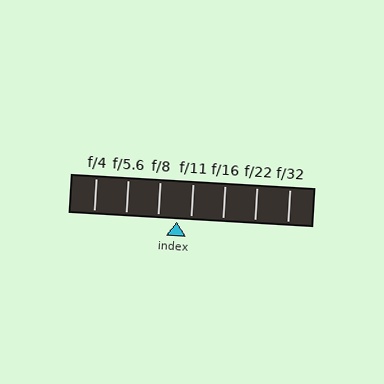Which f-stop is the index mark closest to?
The index mark is closest to f/11.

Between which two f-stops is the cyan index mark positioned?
The index mark is between f/8 and f/11.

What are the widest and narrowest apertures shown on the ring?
The widest aperture shown is f/4 and the narrowest is f/32.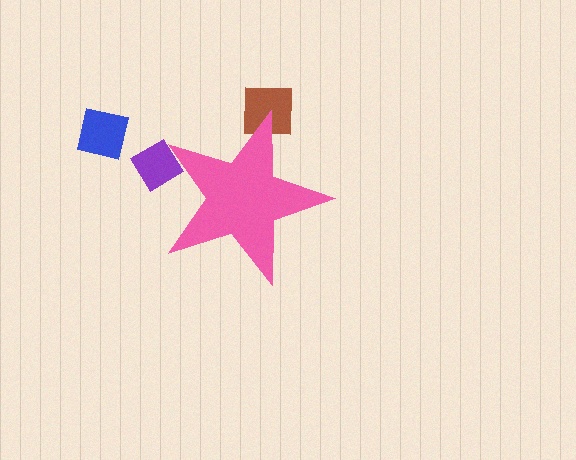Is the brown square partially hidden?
Yes, the brown square is partially hidden behind the pink star.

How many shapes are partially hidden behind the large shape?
2 shapes are partially hidden.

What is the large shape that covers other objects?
A pink star.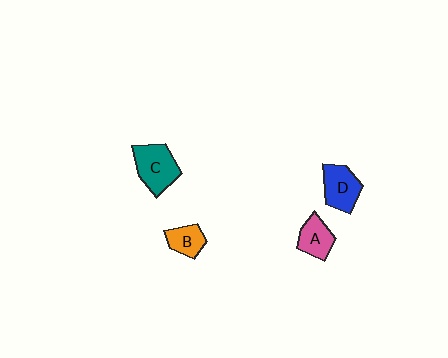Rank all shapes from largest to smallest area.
From largest to smallest: C (teal), D (blue), A (pink), B (orange).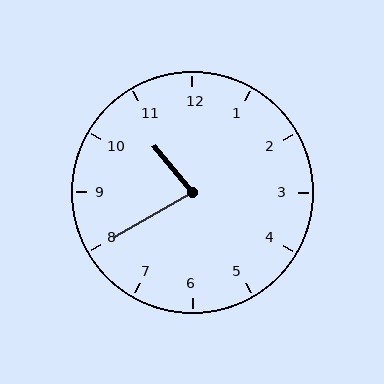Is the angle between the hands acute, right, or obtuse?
It is acute.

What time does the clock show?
10:40.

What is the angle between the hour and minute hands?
Approximately 80 degrees.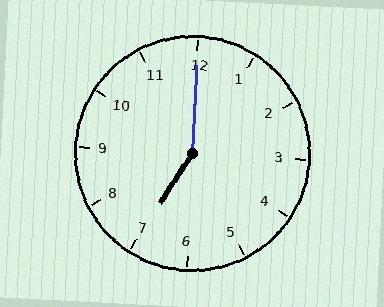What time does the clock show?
7:00.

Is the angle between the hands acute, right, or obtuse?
It is obtuse.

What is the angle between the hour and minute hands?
Approximately 150 degrees.